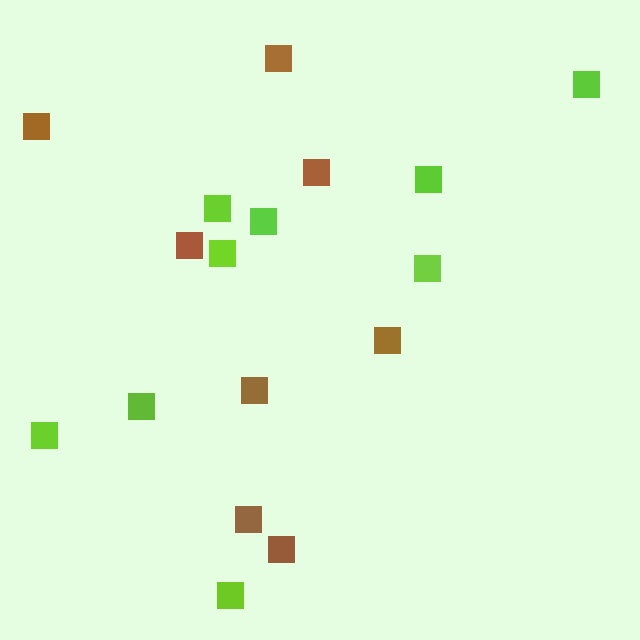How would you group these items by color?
There are 2 groups: one group of brown squares (8) and one group of lime squares (9).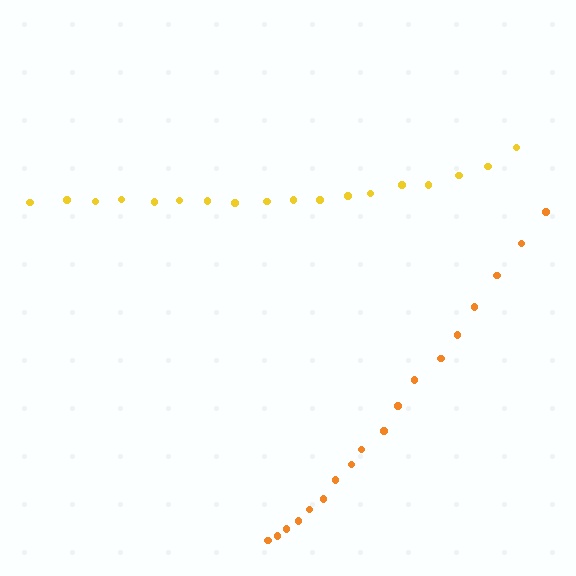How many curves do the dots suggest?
There are 2 distinct paths.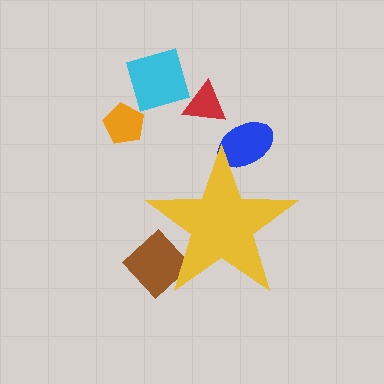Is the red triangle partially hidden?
No, the red triangle is fully visible.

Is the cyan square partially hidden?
No, the cyan square is fully visible.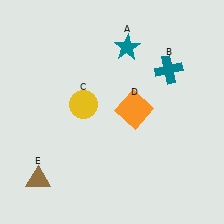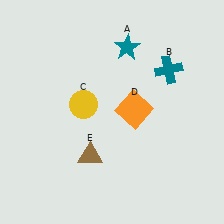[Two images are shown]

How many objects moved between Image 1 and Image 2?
1 object moved between the two images.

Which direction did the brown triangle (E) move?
The brown triangle (E) moved right.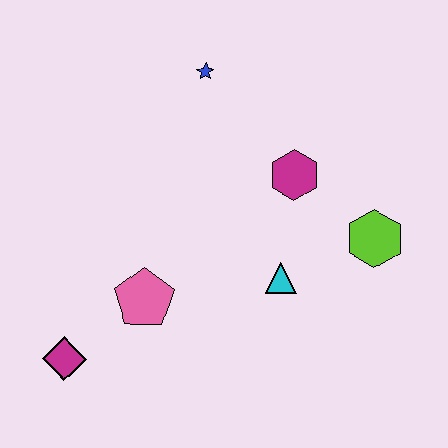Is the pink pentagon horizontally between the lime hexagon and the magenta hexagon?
No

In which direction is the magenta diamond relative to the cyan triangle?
The magenta diamond is to the left of the cyan triangle.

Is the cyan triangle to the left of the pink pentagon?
No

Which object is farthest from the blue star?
The magenta diamond is farthest from the blue star.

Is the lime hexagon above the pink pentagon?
Yes